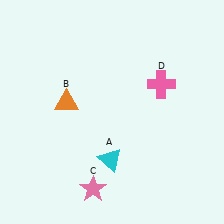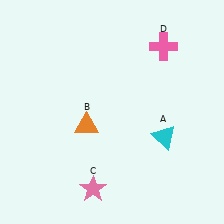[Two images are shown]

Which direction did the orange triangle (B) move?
The orange triangle (B) moved down.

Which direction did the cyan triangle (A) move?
The cyan triangle (A) moved right.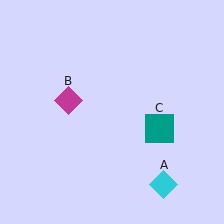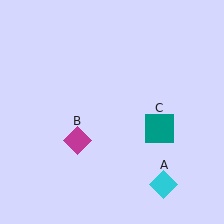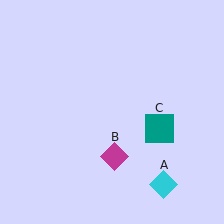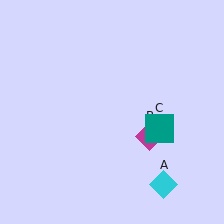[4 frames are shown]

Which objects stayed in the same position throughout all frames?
Cyan diamond (object A) and teal square (object C) remained stationary.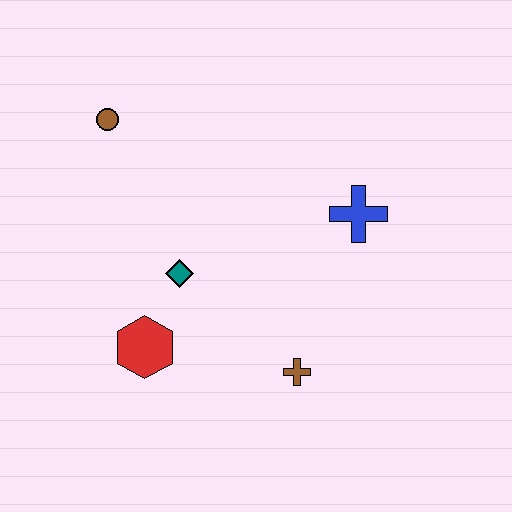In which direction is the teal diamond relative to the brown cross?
The teal diamond is to the left of the brown cross.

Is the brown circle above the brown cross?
Yes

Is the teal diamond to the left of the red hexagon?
No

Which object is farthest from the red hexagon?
The blue cross is farthest from the red hexagon.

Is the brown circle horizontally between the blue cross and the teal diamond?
No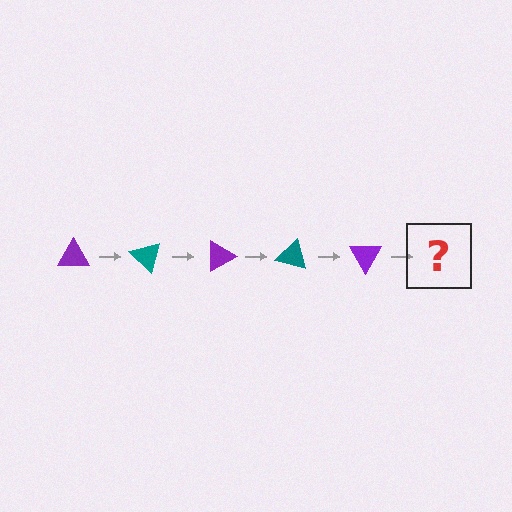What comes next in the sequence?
The next element should be a teal triangle, rotated 225 degrees from the start.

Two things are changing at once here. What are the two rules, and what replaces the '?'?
The two rules are that it rotates 45 degrees each step and the color cycles through purple and teal. The '?' should be a teal triangle, rotated 225 degrees from the start.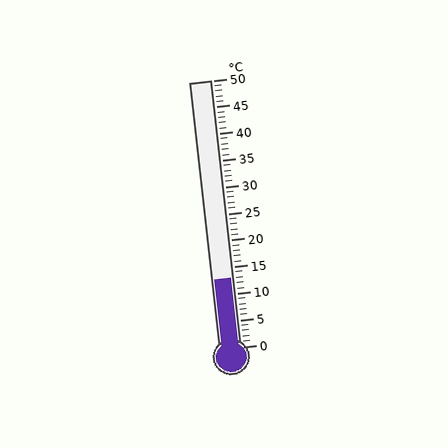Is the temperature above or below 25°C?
The temperature is below 25°C.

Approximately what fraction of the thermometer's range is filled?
The thermometer is filled to approximately 25% of its range.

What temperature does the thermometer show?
The thermometer shows approximately 13°C.